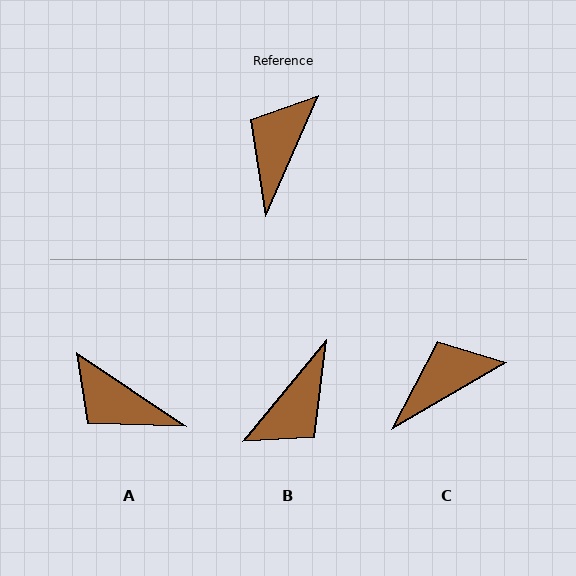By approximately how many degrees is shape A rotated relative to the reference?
Approximately 80 degrees counter-clockwise.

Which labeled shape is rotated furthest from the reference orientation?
B, about 164 degrees away.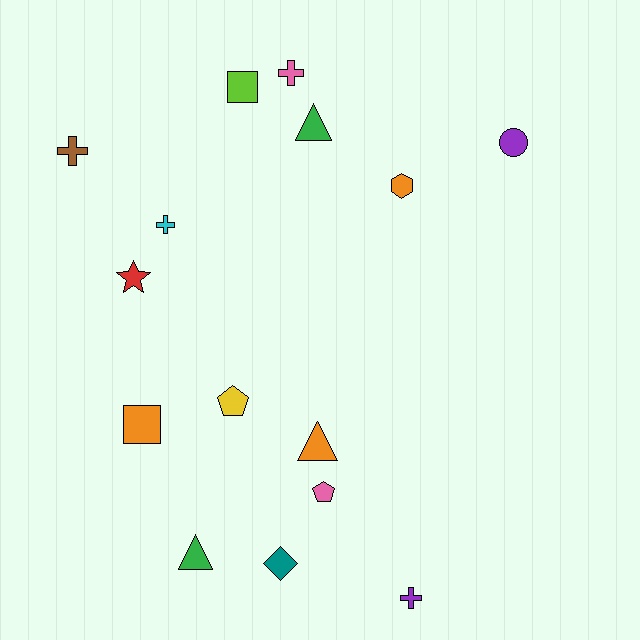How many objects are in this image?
There are 15 objects.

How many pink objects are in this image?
There are 2 pink objects.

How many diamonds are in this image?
There is 1 diamond.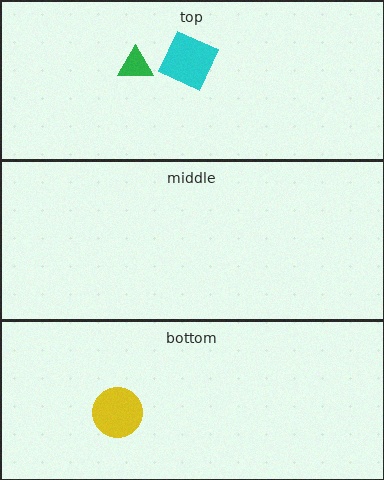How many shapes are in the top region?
2.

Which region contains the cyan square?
The top region.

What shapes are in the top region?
The cyan square, the green triangle.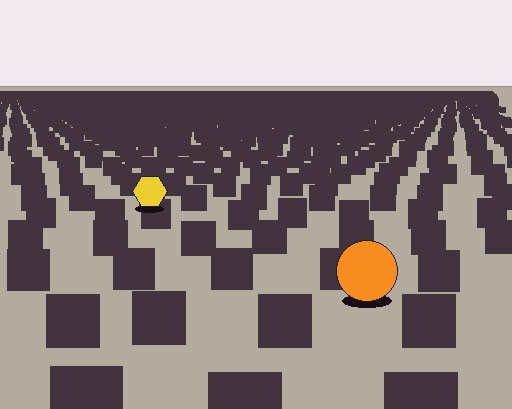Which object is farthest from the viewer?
The yellow hexagon is farthest from the viewer. It appears smaller and the ground texture around it is denser.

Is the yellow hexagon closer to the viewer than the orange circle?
No. The orange circle is closer — you can tell from the texture gradient: the ground texture is coarser near it.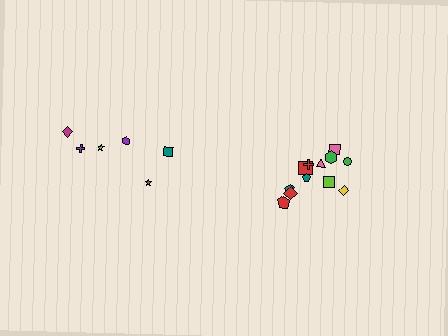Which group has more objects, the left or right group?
The right group.